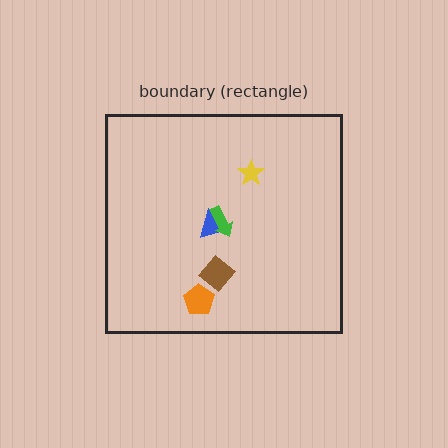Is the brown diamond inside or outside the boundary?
Inside.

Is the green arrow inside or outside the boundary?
Inside.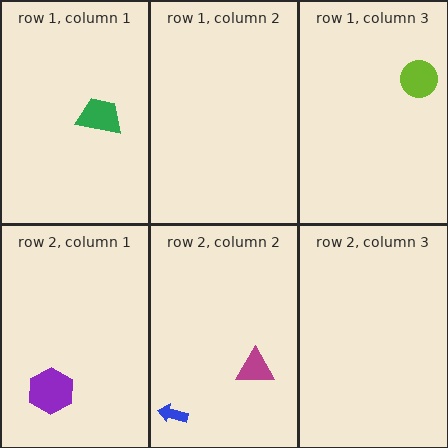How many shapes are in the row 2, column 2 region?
2.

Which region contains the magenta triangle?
The row 2, column 2 region.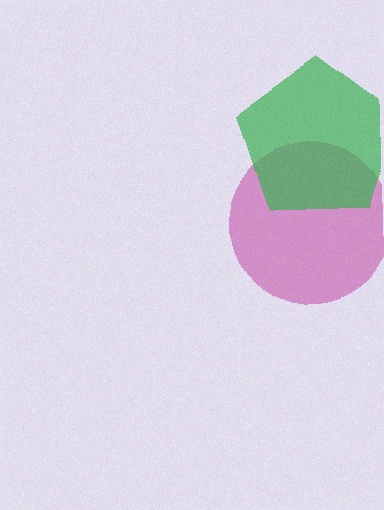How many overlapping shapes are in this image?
There are 2 overlapping shapes in the image.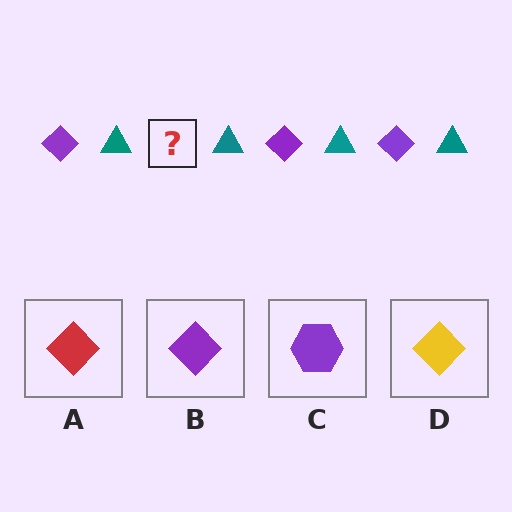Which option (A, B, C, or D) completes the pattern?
B.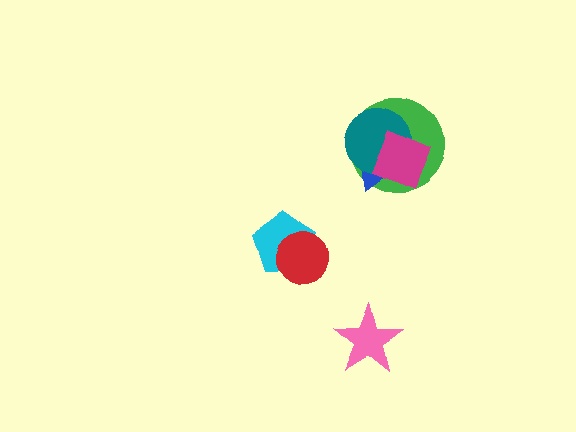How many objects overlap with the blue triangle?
3 objects overlap with the blue triangle.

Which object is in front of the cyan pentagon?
The red circle is in front of the cyan pentagon.